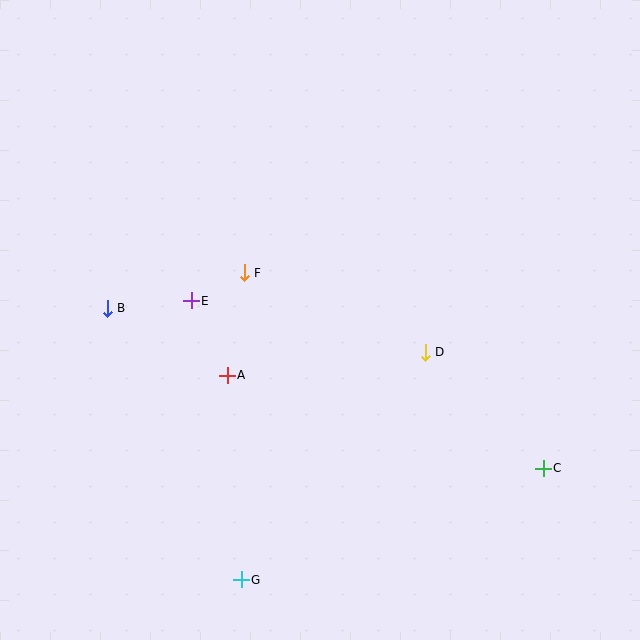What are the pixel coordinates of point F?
Point F is at (244, 273).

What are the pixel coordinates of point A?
Point A is at (227, 375).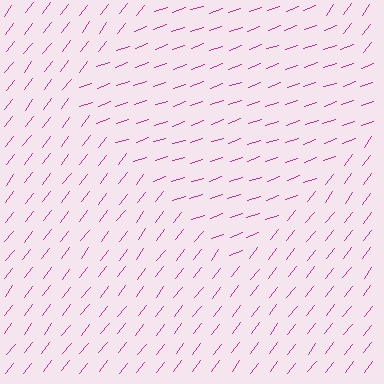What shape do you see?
I see a diamond.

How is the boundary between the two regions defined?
The boundary is defined purely by a change in line orientation (approximately 34 degrees difference). All lines are the same color and thickness.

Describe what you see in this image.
The image is filled with small magenta line segments. A diamond region in the image has lines oriented differently from the surrounding lines, creating a visible texture boundary.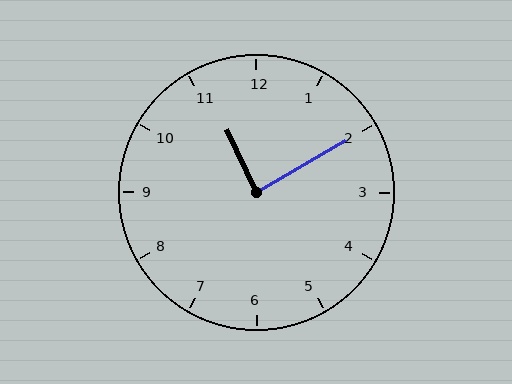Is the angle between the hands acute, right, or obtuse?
It is right.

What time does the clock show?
11:10.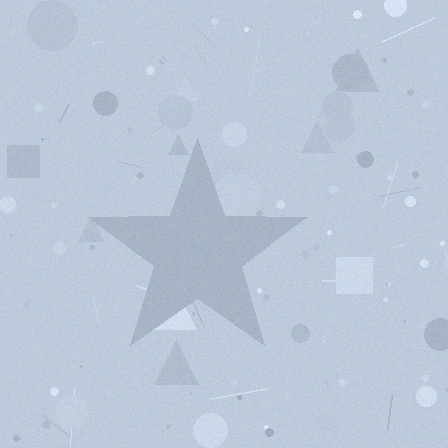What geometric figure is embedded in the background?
A star is embedded in the background.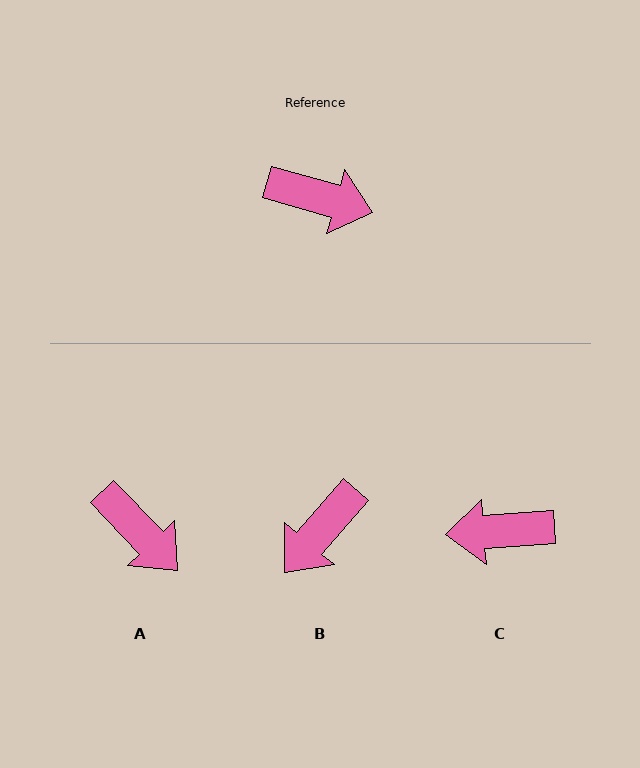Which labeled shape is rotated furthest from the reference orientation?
C, about 160 degrees away.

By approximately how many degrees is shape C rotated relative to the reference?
Approximately 160 degrees clockwise.